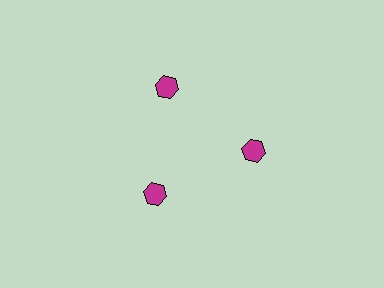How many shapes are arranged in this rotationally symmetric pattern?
There are 3 shapes, arranged in 3 groups of 1.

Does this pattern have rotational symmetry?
Yes, this pattern has 3-fold rotational symmetry. It looks the same after rotating 120 degrees around the center.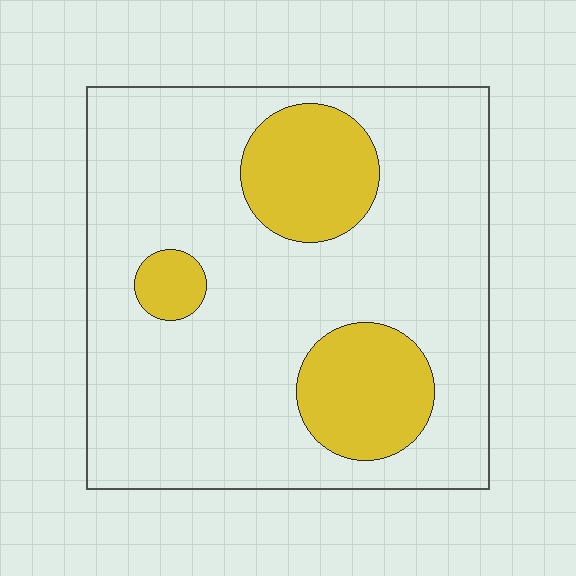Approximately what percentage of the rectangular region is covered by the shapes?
Approximately 20%.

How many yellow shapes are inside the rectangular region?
3.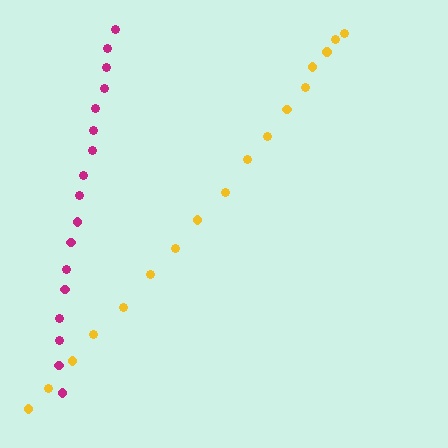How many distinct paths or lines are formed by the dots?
There are 2 distinct paths.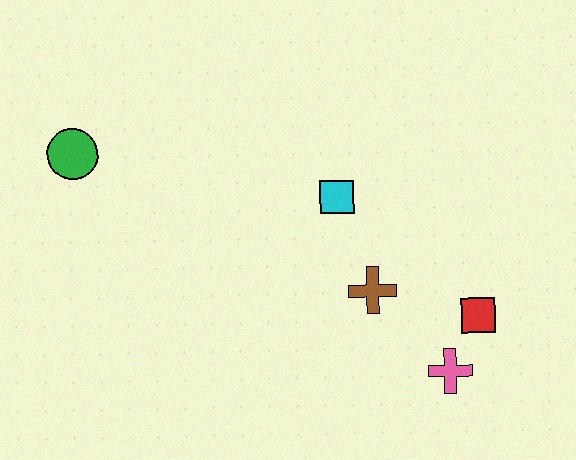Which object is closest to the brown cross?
The cyan square is closest to the brown cross.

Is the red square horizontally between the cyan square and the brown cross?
No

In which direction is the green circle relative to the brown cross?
The green circle is to the left of the brown cross.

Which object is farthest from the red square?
The green circle is farthest from the red square.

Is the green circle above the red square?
Yes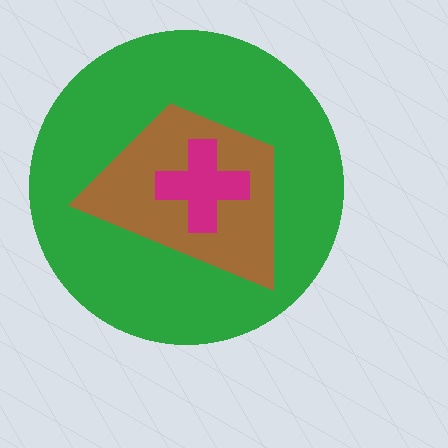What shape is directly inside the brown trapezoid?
The magenta cross.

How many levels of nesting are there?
3.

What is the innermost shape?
The magenta cross.